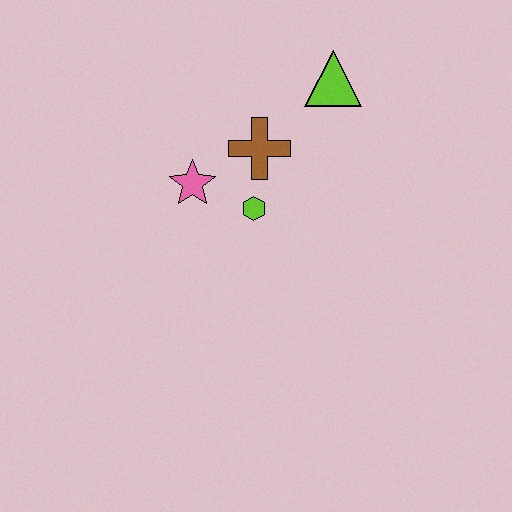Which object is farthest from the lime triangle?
The pink star is farthest from the lime triangle.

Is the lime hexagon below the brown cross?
Yes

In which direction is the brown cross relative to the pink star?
The brown cross is to the right of the pink star.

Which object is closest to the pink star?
The lime hexagon is closest to the pink star.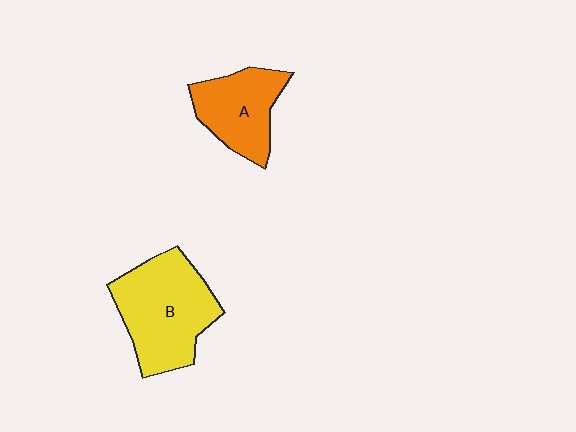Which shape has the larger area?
Shape B (yellow).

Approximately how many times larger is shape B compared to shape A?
Approximately 1.5 times.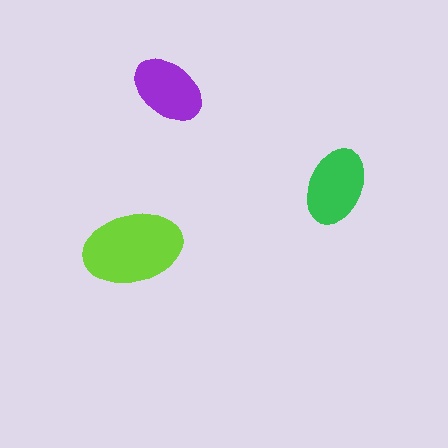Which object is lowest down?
The lime ellipse is bottommost.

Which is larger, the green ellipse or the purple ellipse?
The green one.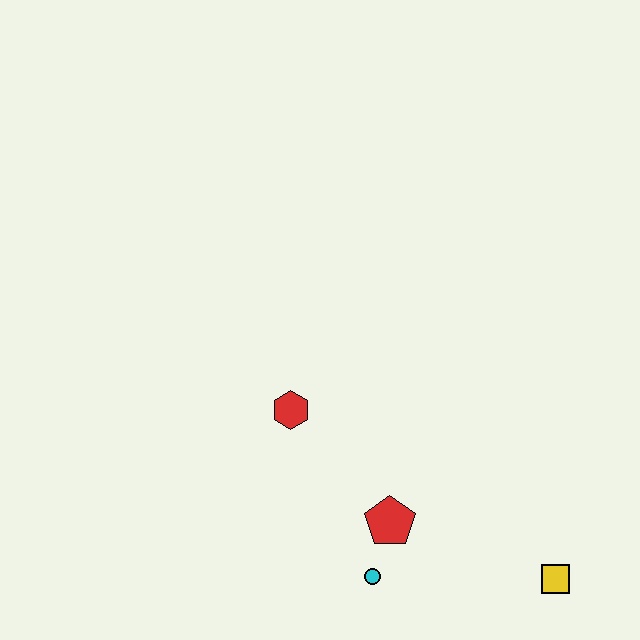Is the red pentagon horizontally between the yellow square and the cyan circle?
Yes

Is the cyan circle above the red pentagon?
No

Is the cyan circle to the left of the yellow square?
Yes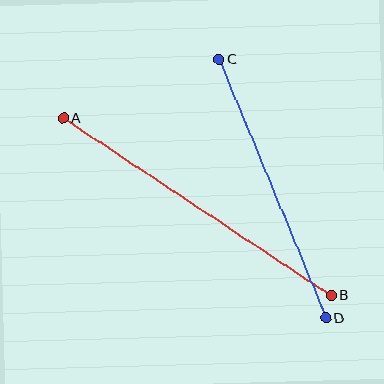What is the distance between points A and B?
The distance is approximately 321 pixels.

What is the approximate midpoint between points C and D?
The midpoint is at approximately (272, 189) pixels.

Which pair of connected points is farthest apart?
Points A and B are farthest apart.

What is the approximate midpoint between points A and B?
The midpoint is at approximately (197, 207) pixels.